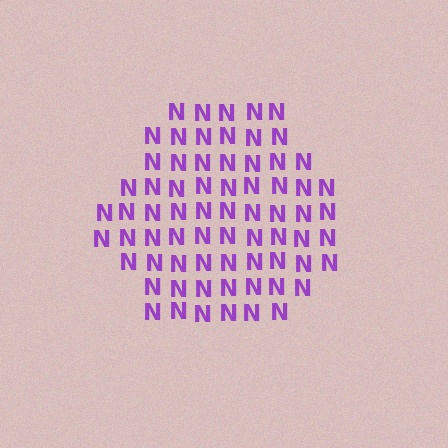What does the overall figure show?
The overall figure shows a hexagon.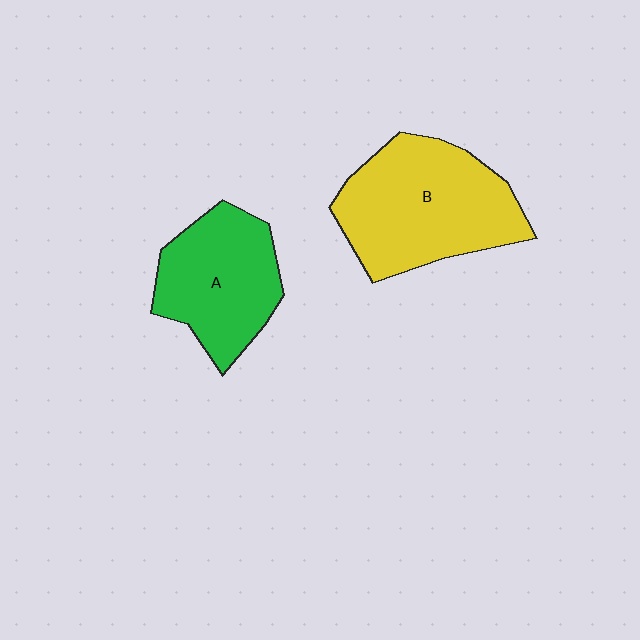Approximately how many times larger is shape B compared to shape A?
Approximately 1.3 times.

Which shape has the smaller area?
Shape A (green).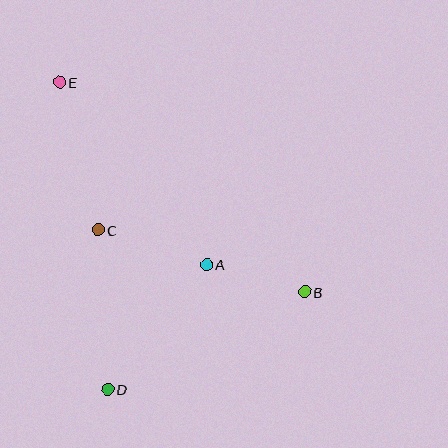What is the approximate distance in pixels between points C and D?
The distance between C and D is approximately 159 pixels.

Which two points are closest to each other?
Points A and B are closest to each other.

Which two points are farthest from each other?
Points B and E are farthest from each other.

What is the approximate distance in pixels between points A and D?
The distance between A and D is approximately 159 pixels.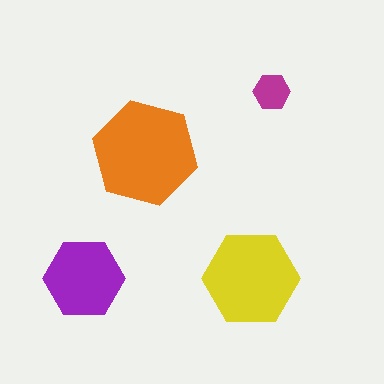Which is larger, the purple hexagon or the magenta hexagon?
The purple one.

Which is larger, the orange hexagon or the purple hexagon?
The orange one.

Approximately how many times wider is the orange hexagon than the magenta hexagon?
About 3 times wider.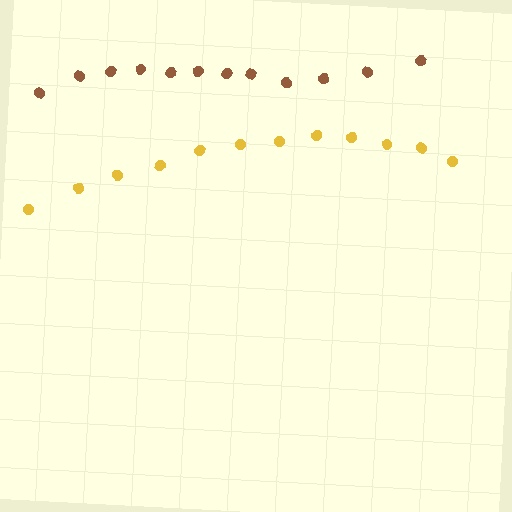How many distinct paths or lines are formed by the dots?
There are 2 distinct paths.